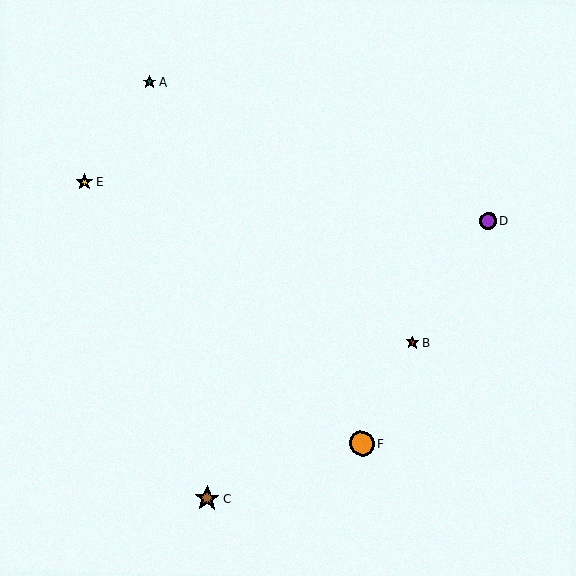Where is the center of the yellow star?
The center of the yellow star is at (84, 182).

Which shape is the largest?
The brown star (labeled C) is the largest.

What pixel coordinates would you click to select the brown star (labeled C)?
Click at (207, 498) to select the brown star C.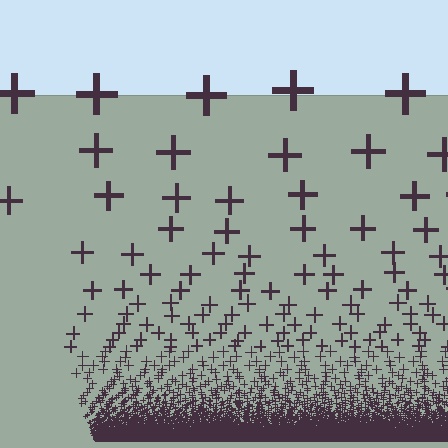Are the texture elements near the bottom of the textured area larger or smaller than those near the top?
Smaller. The gradient is inverted — elements near the bottom are smaller and denser.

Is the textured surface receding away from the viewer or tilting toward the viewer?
The surface appears to tilt toward the viewer. Texture elements get larger and sparser toward the top.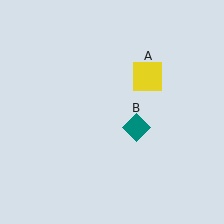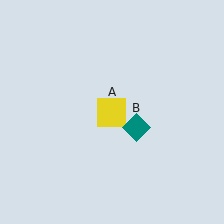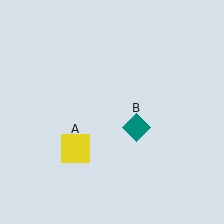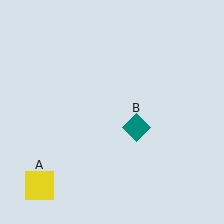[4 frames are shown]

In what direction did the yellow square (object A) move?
The yellow square (object A) moved down and to the left.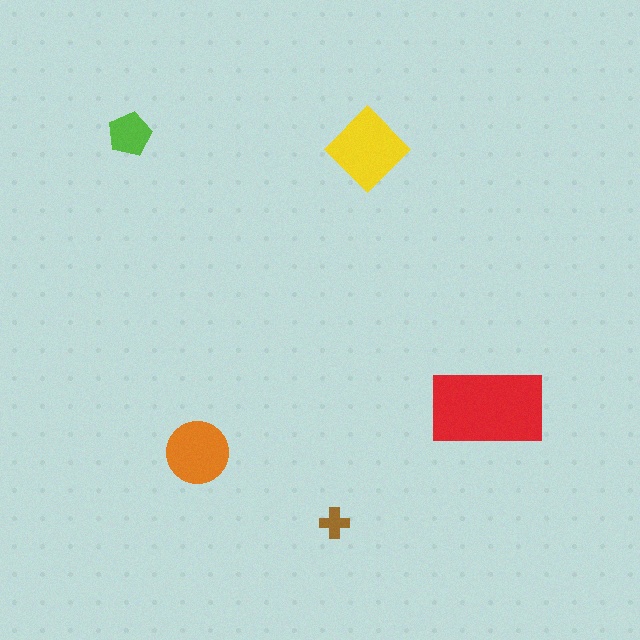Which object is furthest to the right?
The red rectangle is rightmost.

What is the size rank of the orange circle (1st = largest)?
3rd.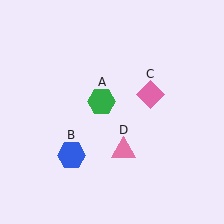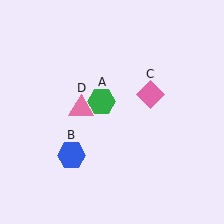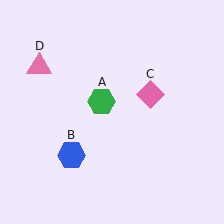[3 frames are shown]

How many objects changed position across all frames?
1 object changed position: pink triangle (object D).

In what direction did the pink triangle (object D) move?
The pink triangle (object D) moved up and to the left.